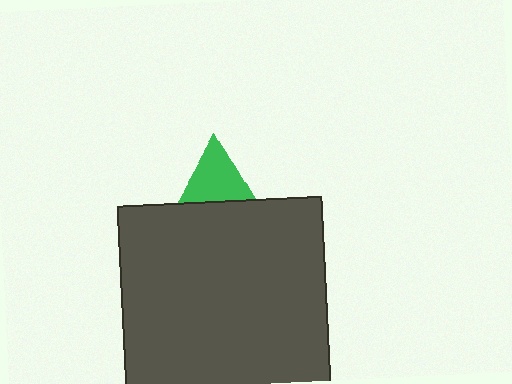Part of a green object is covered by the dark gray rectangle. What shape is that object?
It is a triangle.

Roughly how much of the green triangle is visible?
A small part of it is visible (roughly 35%).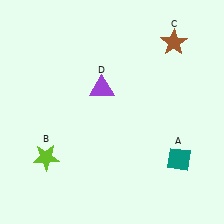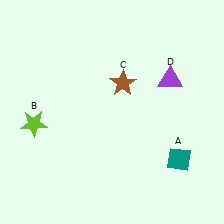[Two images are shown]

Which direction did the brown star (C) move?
The brown star (C) moved left.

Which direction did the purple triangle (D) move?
The purple triangle (D) moved right.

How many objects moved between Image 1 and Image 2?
3 objects moved between the two images.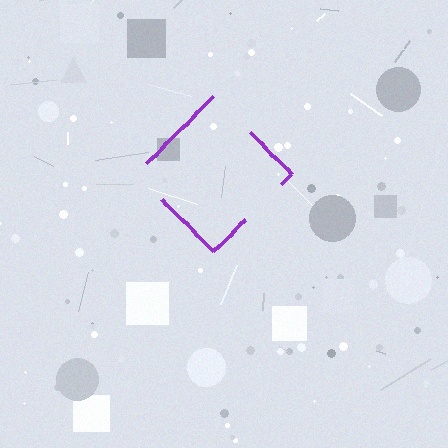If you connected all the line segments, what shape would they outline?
They would outline a diamond.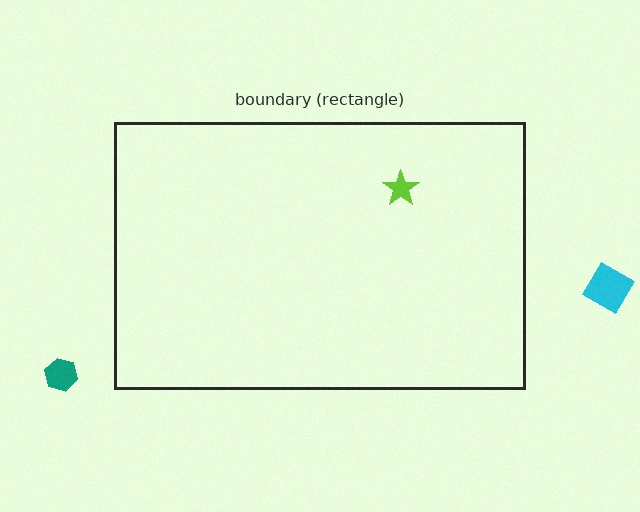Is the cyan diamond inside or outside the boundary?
Outside.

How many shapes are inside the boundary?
1 inside, 2 outside.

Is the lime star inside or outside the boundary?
Inside.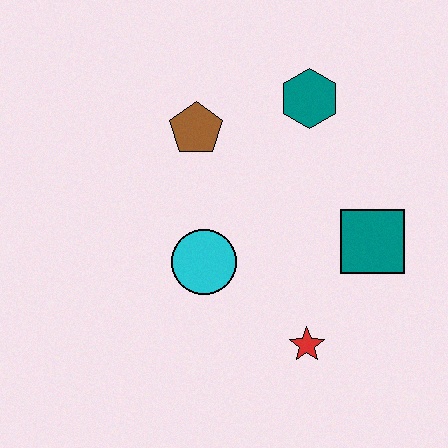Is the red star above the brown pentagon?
No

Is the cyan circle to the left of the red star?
Yes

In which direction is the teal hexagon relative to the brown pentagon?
The teal hexagon is to the right of the brown pentagon.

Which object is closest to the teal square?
The red star is closest to the teal square.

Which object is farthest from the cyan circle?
The teal hexagon is farthest from the cyan circle.